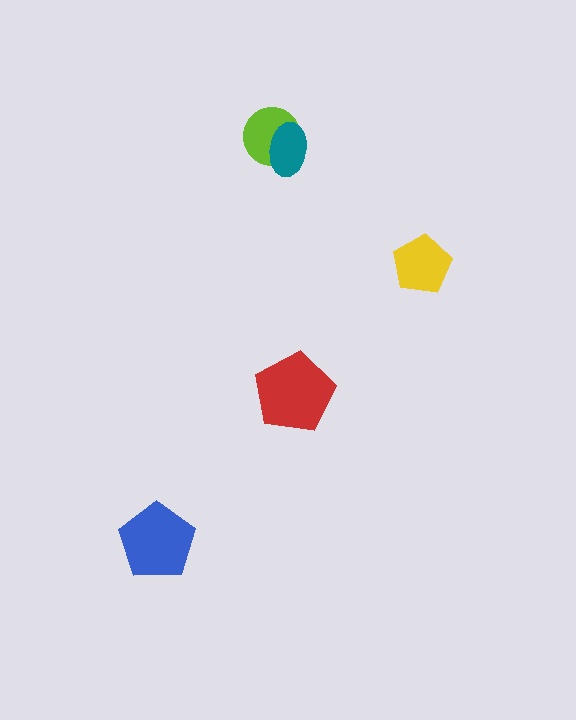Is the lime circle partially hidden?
Yes, it is partially covered by another shape.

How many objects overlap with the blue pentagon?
0 objects overlap with the blue pentagon.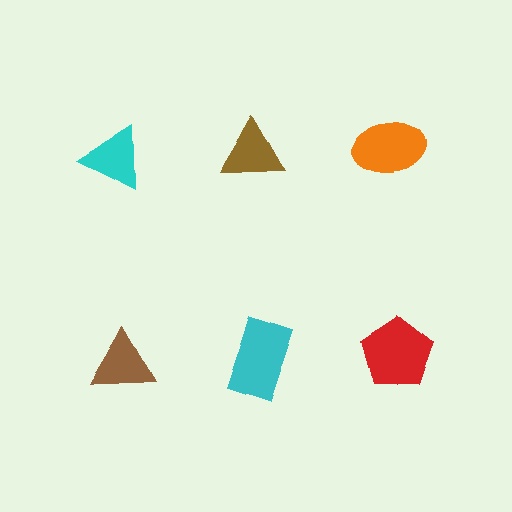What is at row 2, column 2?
A cyan rectangle.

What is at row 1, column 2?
A brown triangle.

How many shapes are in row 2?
3 shapes.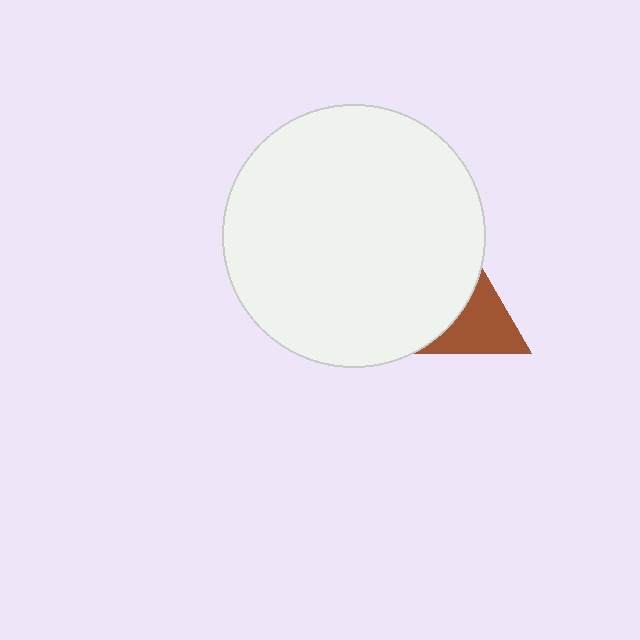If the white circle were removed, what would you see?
You would see the complete brown triangle.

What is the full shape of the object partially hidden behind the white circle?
The partially hidden object is a brown triangle.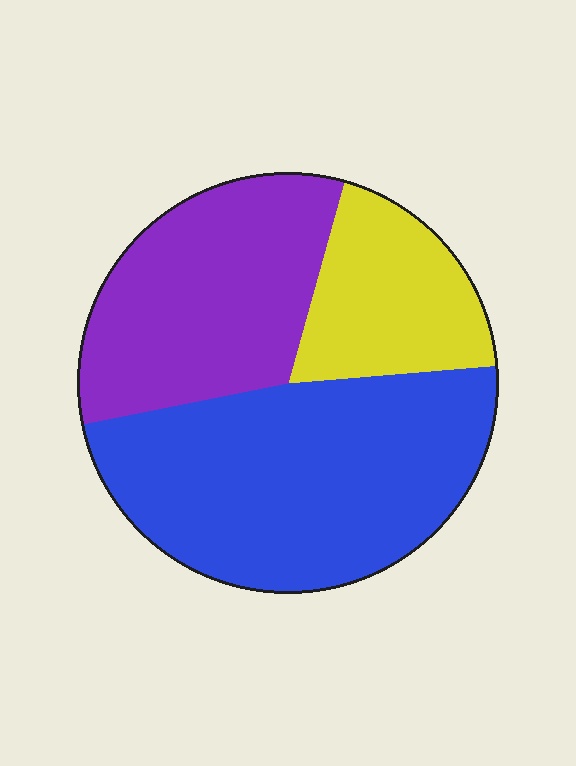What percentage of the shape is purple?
Purple takes up between a sixth and a third of the shape.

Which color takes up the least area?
Yellow, at roughly 20%.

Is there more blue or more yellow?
Blue.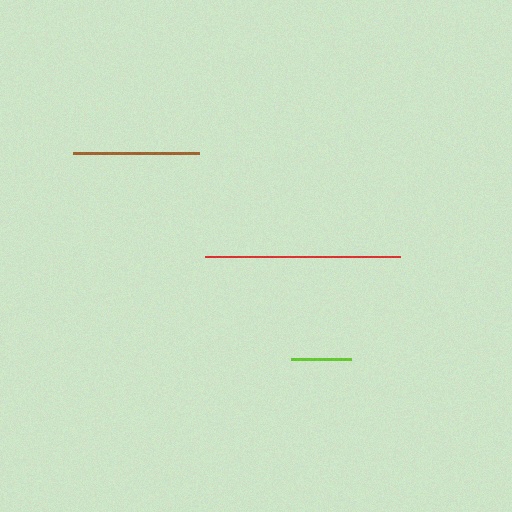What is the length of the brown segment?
The brown segment is approximately 126 pixels long.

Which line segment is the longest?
The red line is the longest at approximately 195 pixels.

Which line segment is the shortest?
The lime line is the shortest at approximately 61 pixels.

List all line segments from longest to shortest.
From longest to shortest: red, brown, lime.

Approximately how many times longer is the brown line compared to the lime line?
The brown line is approximately 2.1 times the length of the lime line.